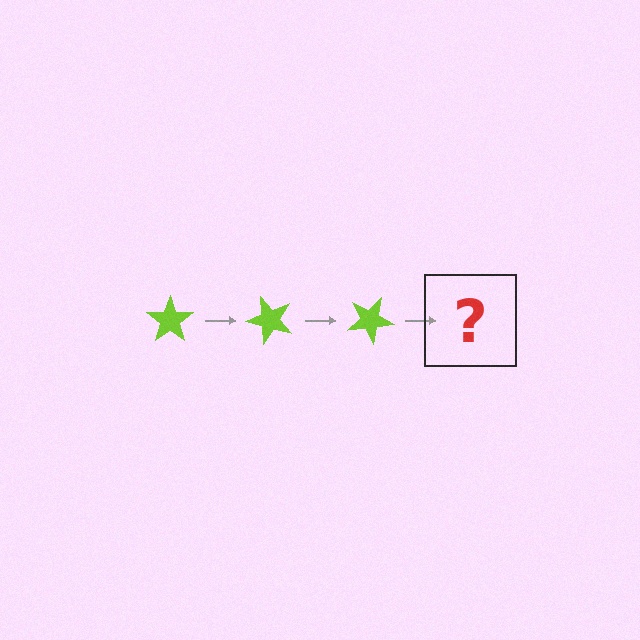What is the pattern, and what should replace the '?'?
The pattern is that the star rotates 50 degrees each step. The '?' should be a lime star rotated 150 degrees.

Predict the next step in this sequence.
The next step is a lime star rotated 150 degrees.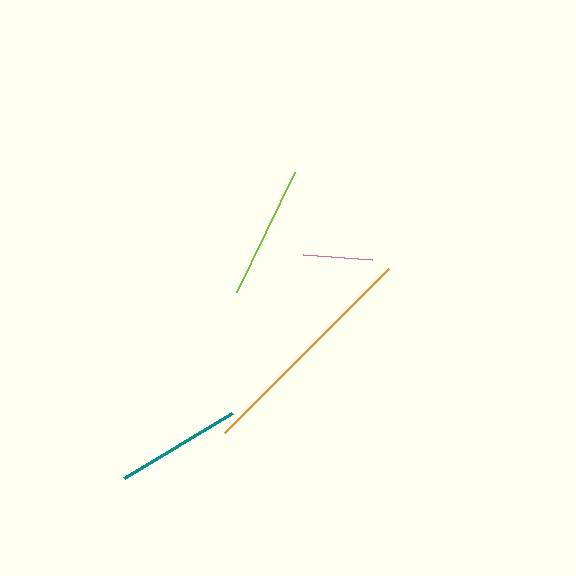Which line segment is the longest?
The orange line is the longest at approximately 232 pixels.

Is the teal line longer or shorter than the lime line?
The lime line is longer than the teal line.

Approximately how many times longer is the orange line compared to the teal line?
The orange line is approximately 1.8 times the length of the teal line.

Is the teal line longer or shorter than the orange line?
The orange line is longer than the teal line.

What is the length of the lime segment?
The lime segment is approximately 134 pixels long.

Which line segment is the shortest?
The pink line is the shortest at approximately 70 pixels.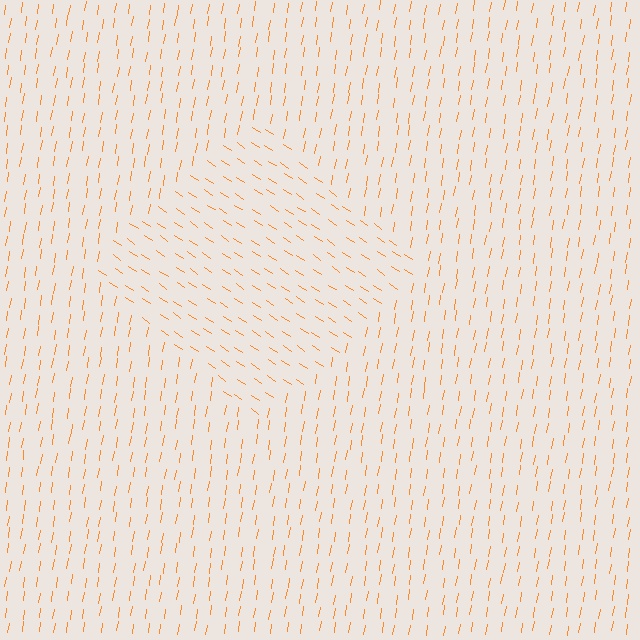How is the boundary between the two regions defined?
The boundary is defined purely by a change in line orientation (approximately 65 degrees difference). All lines are the same color and thickness.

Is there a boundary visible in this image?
Yes, there is a texture boundary formed by a change in line orientation.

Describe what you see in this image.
The image is filled with small orange line segments. A diamond region in the image has lines oriented differently from the surrounding lines, creating a visible texture boundary.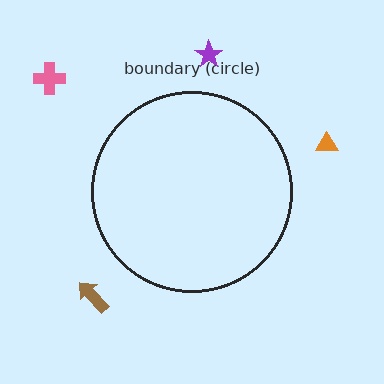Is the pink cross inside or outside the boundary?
Outside.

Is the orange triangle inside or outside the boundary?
Outside.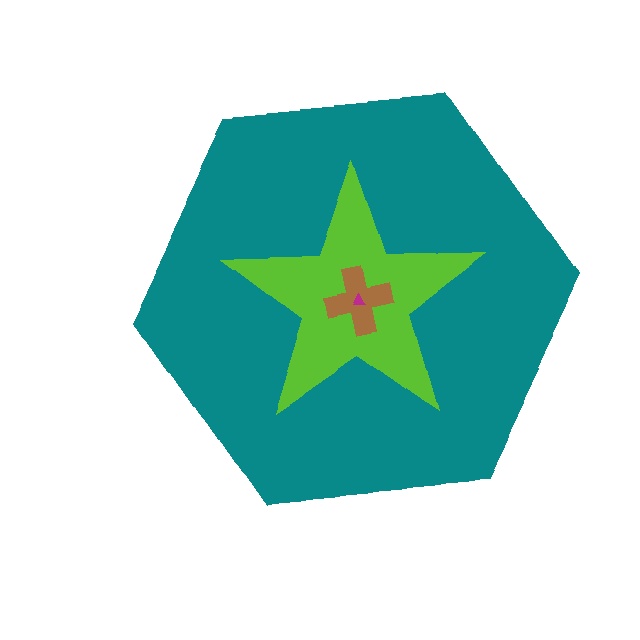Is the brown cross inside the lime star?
Yes.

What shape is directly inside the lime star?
The brown cross.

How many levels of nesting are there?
4.